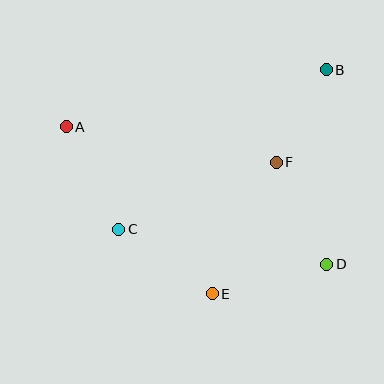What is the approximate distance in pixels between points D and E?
The distance between D and E is approximately 118 pixels.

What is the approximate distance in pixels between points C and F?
The distance between C and F is approximately 171 pixels.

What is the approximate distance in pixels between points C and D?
The distance between C and D is approximately 211 pixels.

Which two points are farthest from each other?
Points A and D are farthest from each other.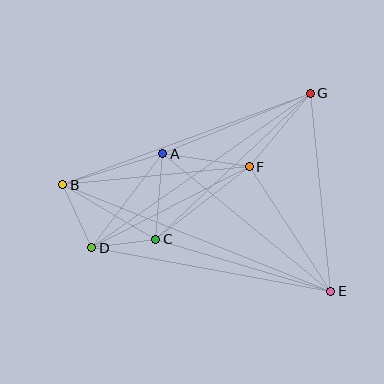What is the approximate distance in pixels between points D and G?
The distance between D and G is approximately 267 pixels.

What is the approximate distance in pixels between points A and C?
The distance between A and C is approximately 86 pixels.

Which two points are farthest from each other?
Points B and E are farthest from each other.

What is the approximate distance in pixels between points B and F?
The distance between B and F is approximately 187 pixels.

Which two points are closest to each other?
Points C and D are closest to each other.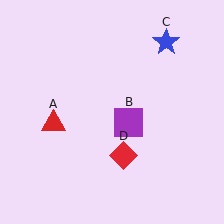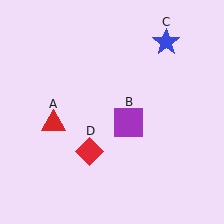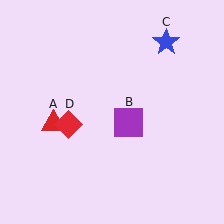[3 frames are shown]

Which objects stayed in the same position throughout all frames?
Red triangle (object A) and purple square (object B) and blue star (object C) remained stationary.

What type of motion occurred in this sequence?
The red diamond (object D) rotated clockwise around the center of the scene.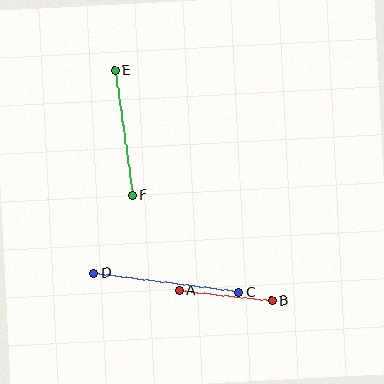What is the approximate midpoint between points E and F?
The midpoint is at approximately (124, 133) pixels.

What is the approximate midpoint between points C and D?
The midpoint is at approximately (166, 283) pixels.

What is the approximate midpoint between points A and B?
The midpoint is at approximately (225, 296) pixels.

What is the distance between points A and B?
The distance is approximately 93 pixels.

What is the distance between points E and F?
The distance is approximately 126 pixels.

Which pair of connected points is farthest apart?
Points C and D are farthest apart.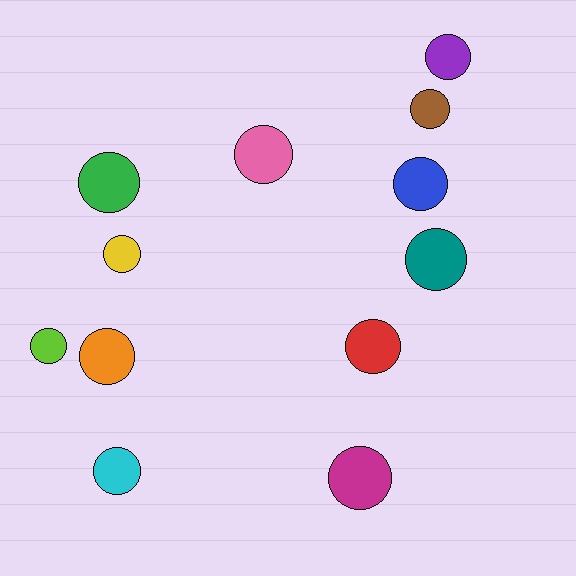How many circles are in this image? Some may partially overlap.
There are 12 circles.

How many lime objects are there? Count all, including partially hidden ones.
There is 1 lime object.